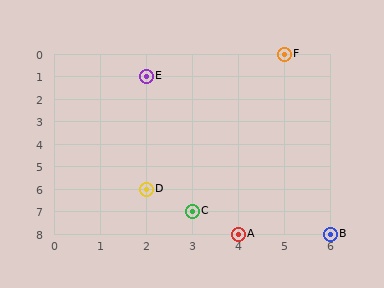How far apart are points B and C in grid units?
Points B and C are 3 columns and 1 row apart (about 3.2 grid units diagonally).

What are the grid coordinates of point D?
Point D is at grid coordinates (2, 6).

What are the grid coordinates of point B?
Point B is at grid coordinates (6, 8).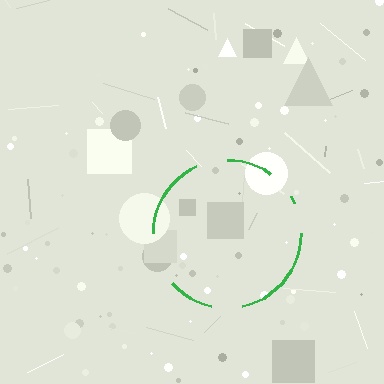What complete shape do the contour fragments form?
The contour fragments form a circle.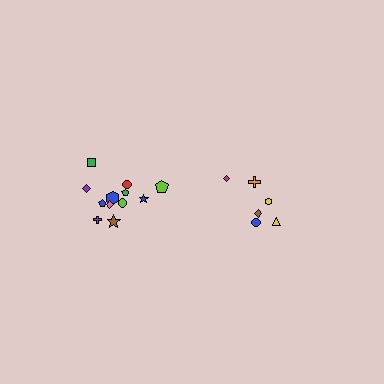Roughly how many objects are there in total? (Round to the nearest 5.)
Roughly 20 objects in total.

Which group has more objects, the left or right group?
The left group.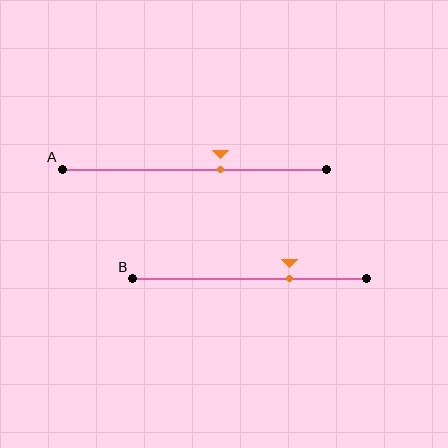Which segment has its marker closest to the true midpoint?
Segment A has its marker closest to the true midpoint.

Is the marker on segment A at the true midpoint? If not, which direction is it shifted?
No, the marker on segment A is shifted to the right by about 10% of the segment length.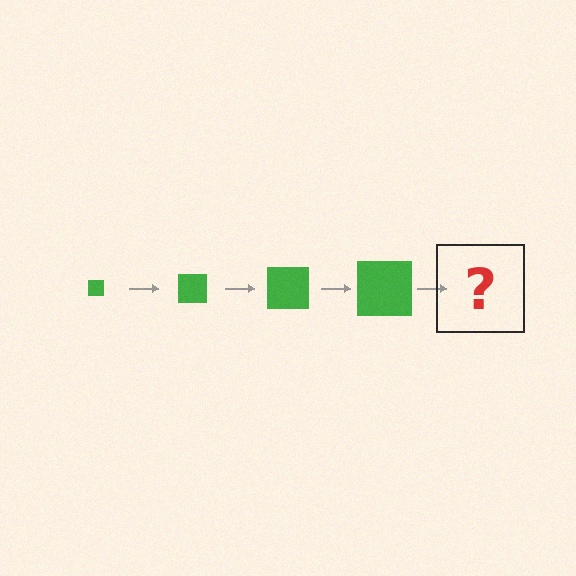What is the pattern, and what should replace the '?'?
The pattern is that the square gets progressively larger each step. The '?' should be a green square, larger than the previous one.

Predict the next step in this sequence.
The next step is a green square, larger than the previous one.